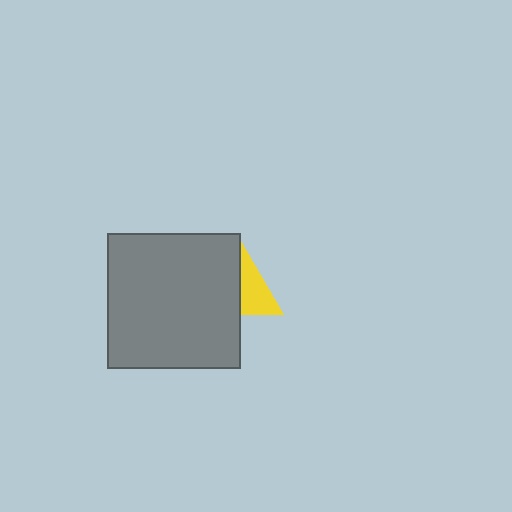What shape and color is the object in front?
The object in front is a gray rectangle.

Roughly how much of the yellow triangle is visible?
A small part of it is visible (roughly 44%).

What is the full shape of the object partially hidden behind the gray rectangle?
The partially hidden object is a yellow triangle.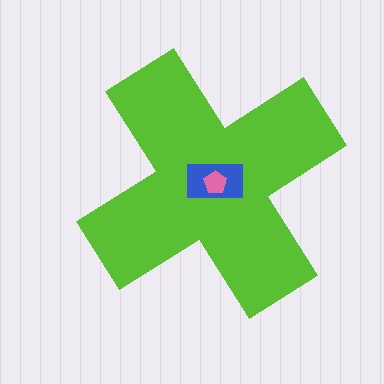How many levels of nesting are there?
3.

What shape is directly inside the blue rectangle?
The pink pentagon.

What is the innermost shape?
The pink pentagon.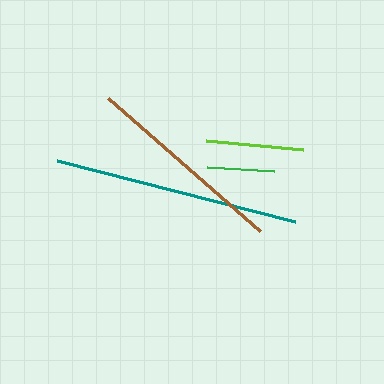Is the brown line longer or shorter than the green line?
The brown line is longer than the green line.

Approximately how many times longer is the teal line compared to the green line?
The teal line is approximately 3.7 times the length of the green line.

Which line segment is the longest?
The teal line is the longest at approximately 246 pixels.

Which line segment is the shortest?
The green line is the shortest at approximately 67 pixels.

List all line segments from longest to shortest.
From longest to shortest: teal, brown, lime, green.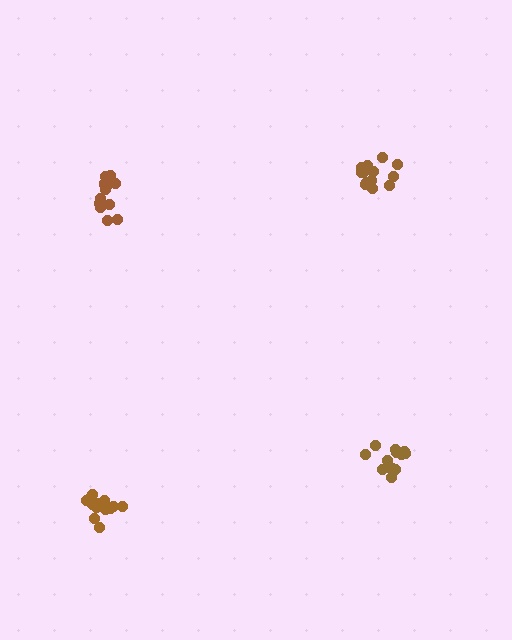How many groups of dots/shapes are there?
There are 4 groups.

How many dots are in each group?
Group 1: 14 dots, Group 2: 13 dots, Group 3: 13 dots, Group 4: 13 dots (53 total).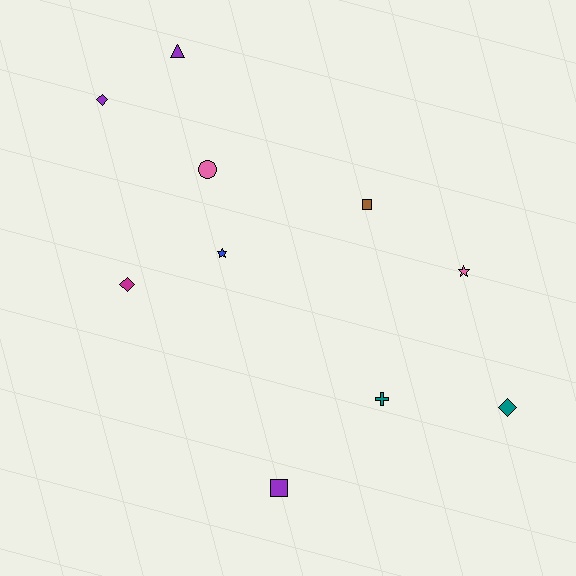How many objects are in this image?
There are 10 objects.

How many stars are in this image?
There are 2 stars.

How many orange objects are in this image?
There are no orange objects.